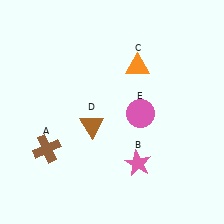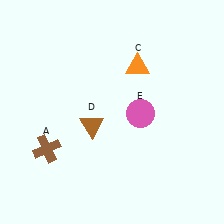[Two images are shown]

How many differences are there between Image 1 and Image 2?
There is 1 difference between the two images.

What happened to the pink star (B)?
The pink star (B) was removed in Image 2. It was in the bottom-right area of Image 1.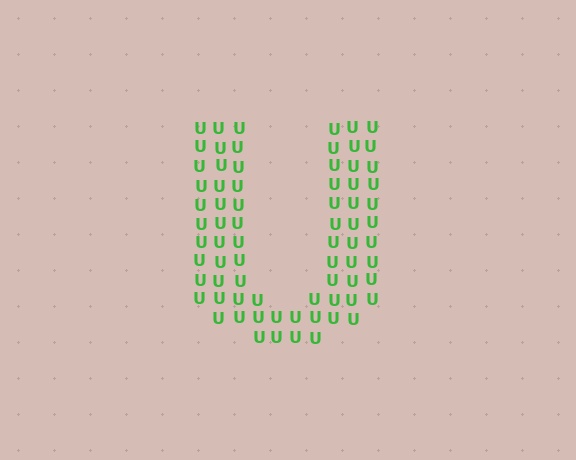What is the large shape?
The large shape is the letter U.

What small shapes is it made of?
It is made of small letter U's.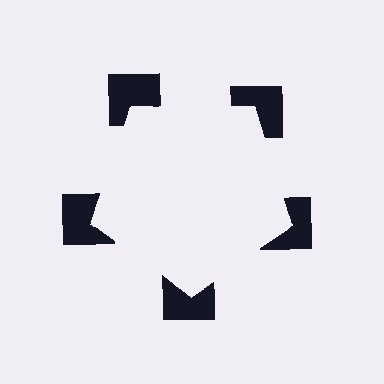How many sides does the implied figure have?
5 sides.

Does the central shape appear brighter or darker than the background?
It typically appears slightly brighter than the background, even though no actual brightness change is drawn.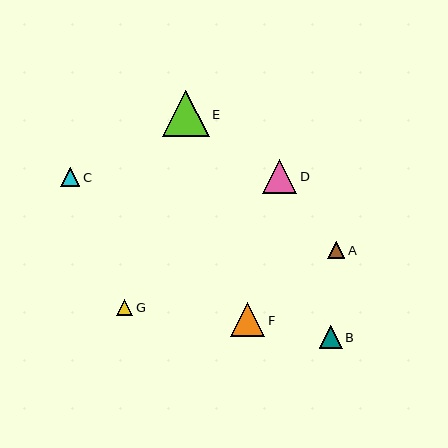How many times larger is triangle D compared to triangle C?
Triangle D is approximately 1.8 times the size of triangle C.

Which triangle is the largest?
Triangle E is the largest with a size of approximately 47 pixels.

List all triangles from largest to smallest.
From largest to smallest: E, F, D, B, C, A, G.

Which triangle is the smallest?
Triangle G is the smallest with a size of approximately 16 pixels.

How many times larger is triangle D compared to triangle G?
Triangle D is approximately 2.1 times the size of triangle G.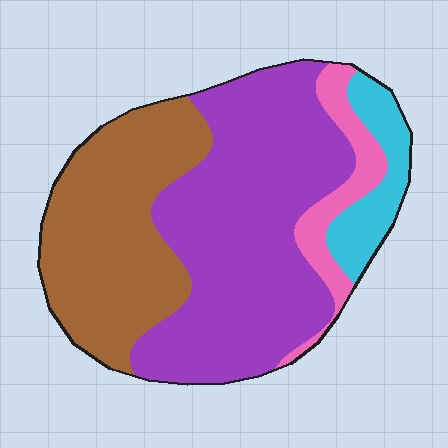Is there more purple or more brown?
Purple.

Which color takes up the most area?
Purple, at roughly 50%.